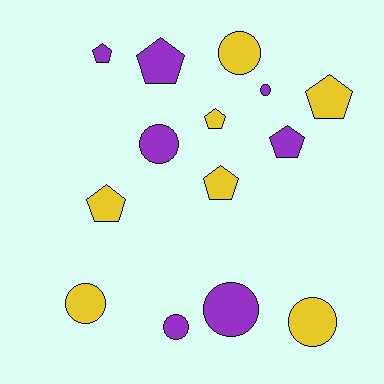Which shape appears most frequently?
Pentagon, with 7 objects.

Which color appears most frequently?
Yellow, with 7 objects.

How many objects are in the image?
There are 14 objects.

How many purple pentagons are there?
There are 3 purple pentagons.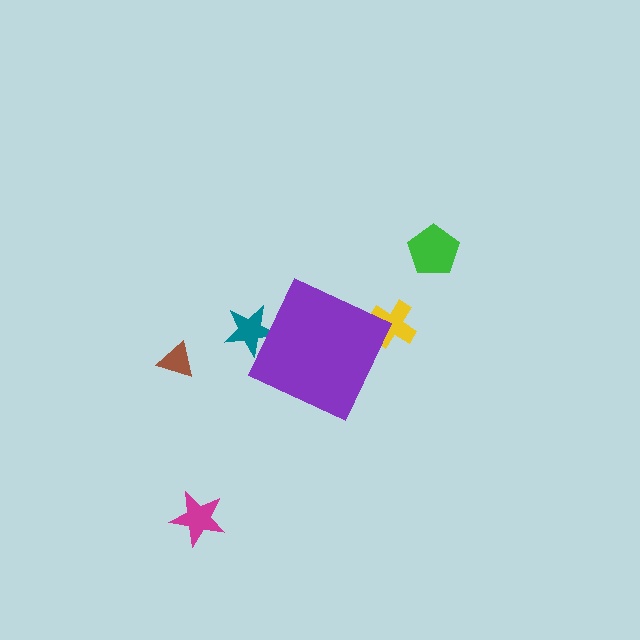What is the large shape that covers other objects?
A purple diamond.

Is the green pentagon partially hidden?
No, the green pentagon is fully visible.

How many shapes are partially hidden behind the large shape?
2 shapes are partially hidden.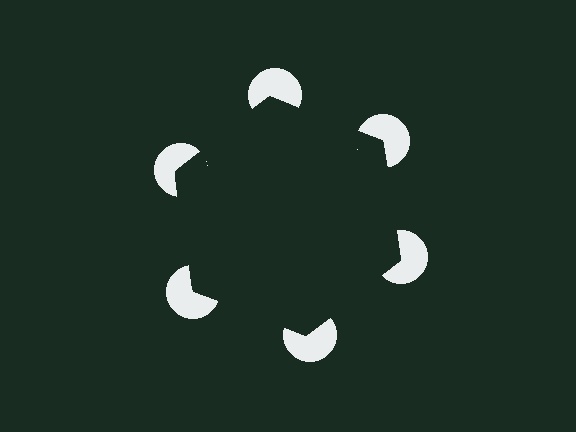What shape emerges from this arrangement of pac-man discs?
An illusory hexagon — its edges are inferred from the aligned wedge cuts in the pac-man discs, not physically drawn.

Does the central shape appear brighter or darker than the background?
It typically appears slightly darker than the background, even though no actual brightness change is drawn.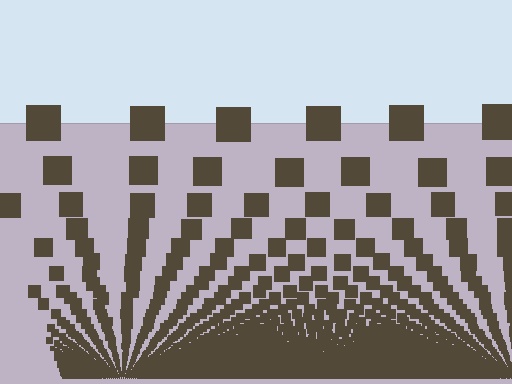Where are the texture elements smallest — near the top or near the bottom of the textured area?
Near the bottom.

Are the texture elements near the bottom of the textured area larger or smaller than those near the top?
Smaller. The gradient is inverted — elements near the bottom are smaller and denser.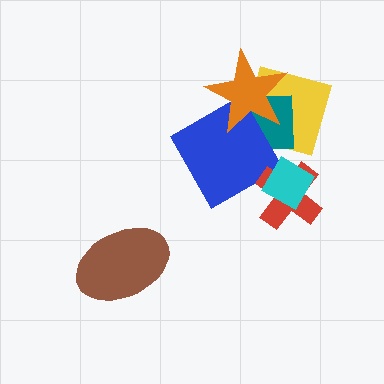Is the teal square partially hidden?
Yes, it is partially covered by another shape.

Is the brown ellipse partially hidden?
No, no other shape covers it.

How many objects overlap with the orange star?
3 objects overlap with the orange star.